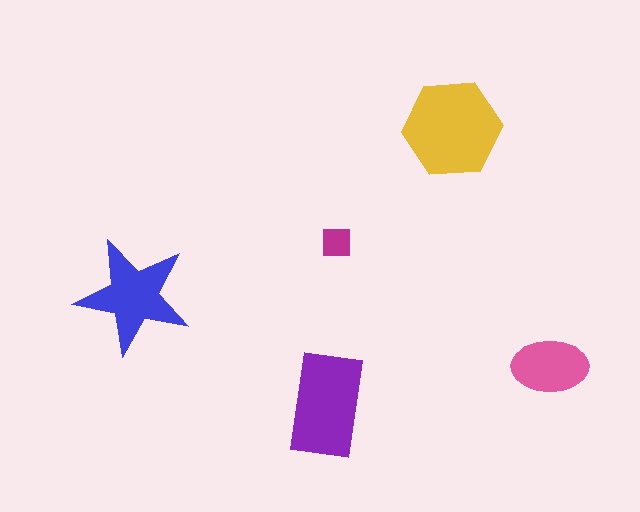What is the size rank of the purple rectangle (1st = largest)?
2nd.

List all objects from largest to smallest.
The yellow hexagon, the purple rectangle, the blue star, the pink ellipse, the magenta square.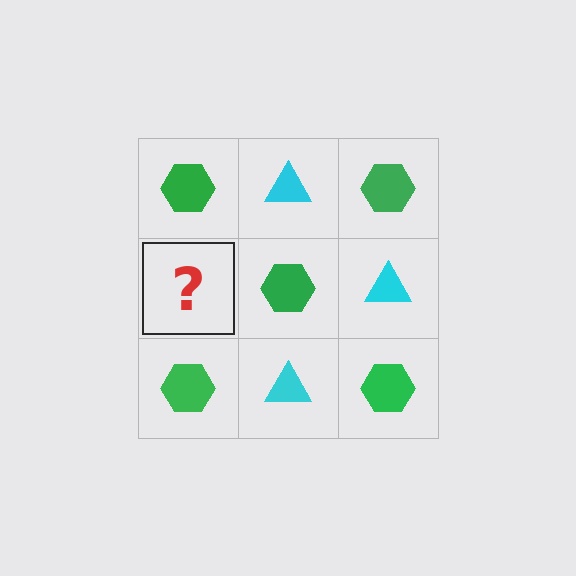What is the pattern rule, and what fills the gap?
The rule is that it alternates green hexagon and cyan triangle in a checkerboard pattern. The gap should be filled with a cyan triangle.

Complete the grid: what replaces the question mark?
The question mark should be replaced with a cyan triangle.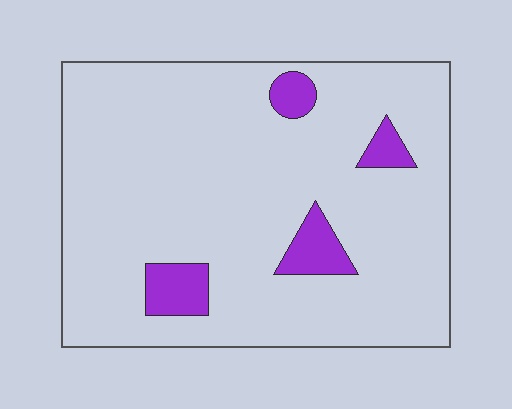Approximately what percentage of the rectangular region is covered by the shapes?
Approximately 10%.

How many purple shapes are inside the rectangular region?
4.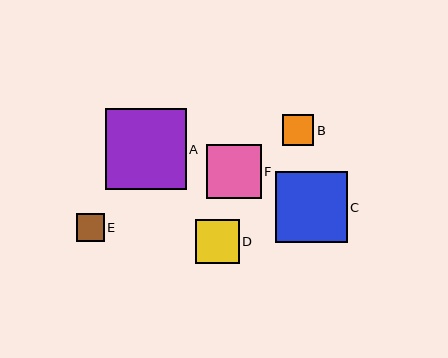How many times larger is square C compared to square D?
Square C is approximately 1.6 times the size of square D.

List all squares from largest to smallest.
From largest to smallest: A, C, F, D, B, E.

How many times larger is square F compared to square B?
Square F is approximately 1.7 times the size of square B.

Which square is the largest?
Square A is the largest with a size of approximately 81 pixels.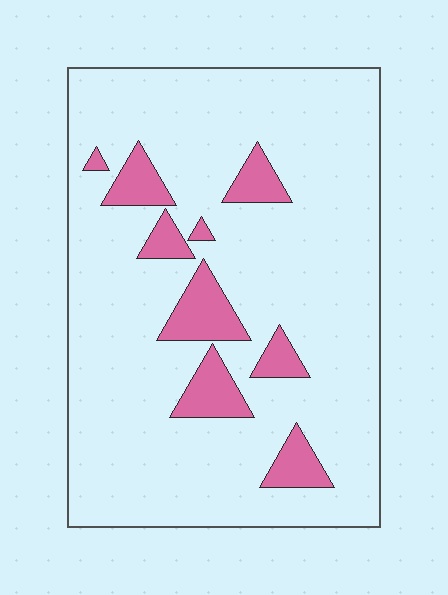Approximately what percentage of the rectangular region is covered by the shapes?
Approximately 15%.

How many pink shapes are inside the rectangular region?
9.